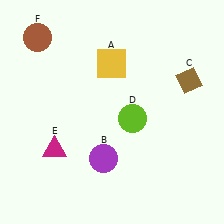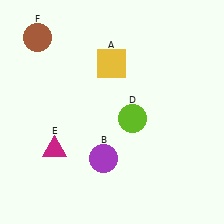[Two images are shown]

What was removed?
The brown diamond (C) was removed in Image 2.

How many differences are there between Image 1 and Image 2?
There is 1 difference between the two images.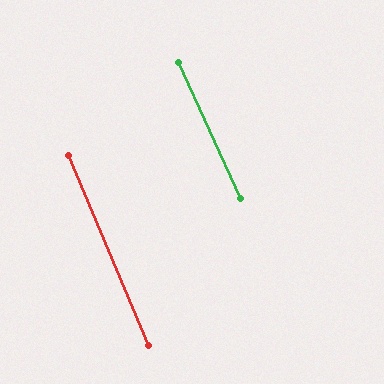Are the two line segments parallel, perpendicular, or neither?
Parallel — their directions differ by only 1.6°.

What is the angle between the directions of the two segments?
Approximately 2 degrees.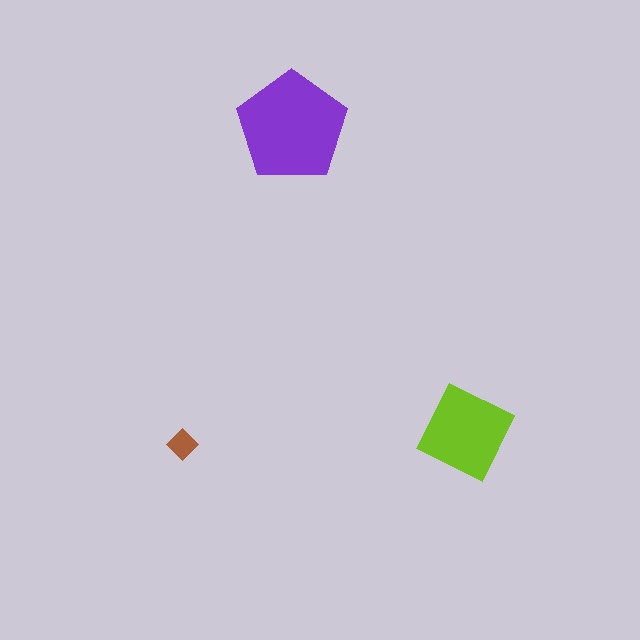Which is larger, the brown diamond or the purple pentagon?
The purple pentagon.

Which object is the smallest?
The brown diamond.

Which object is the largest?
The purple pentagon.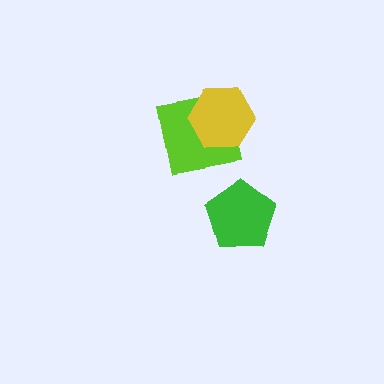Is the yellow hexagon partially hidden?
No, no other shape covers it.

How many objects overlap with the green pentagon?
0 objects overlap with the green pentagon.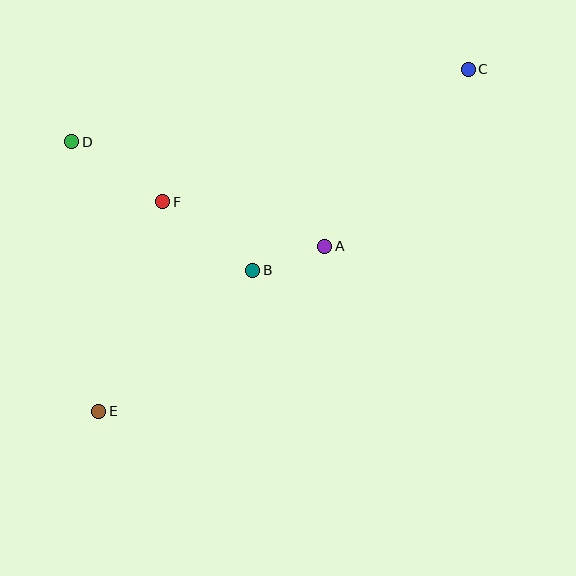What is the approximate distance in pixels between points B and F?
The distance between B and F is approximately 113 pixels.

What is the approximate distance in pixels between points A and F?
The distance between A and F is approximately 168 pixels.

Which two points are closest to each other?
Points A and B are closest to each other.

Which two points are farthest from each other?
Points C and E are farthest from each other.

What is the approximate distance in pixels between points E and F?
The distance between E and F is approximately 219 pixels.